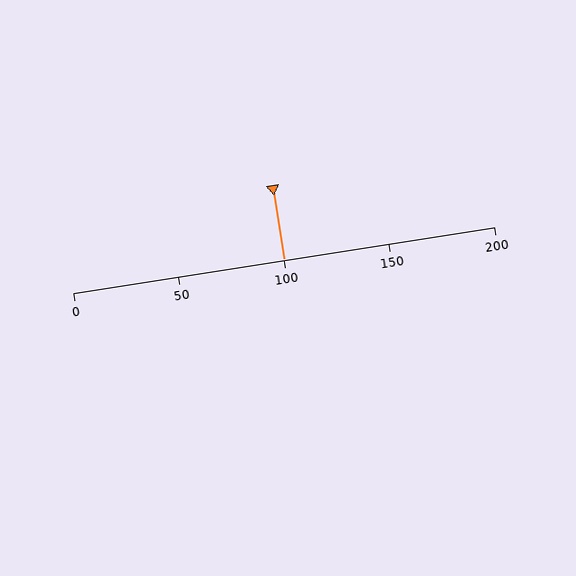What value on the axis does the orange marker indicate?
The marker indicates approximately 100.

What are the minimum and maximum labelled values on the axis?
The axis runs from 0 to 200.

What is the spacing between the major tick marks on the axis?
The major ticks are spaced 50 apart.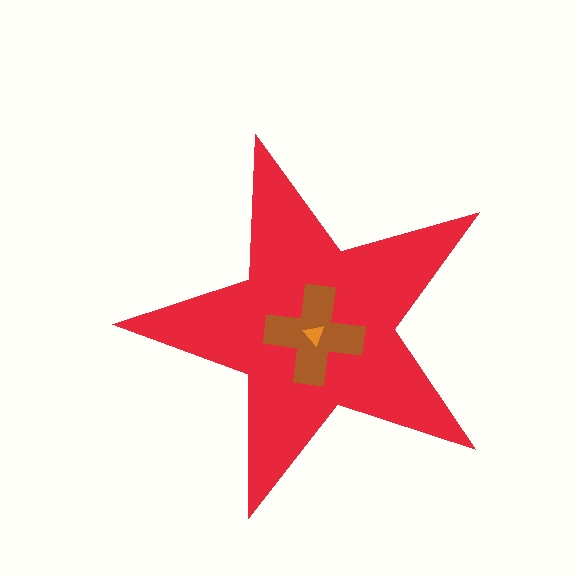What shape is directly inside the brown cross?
The orange triangle.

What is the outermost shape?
The red star.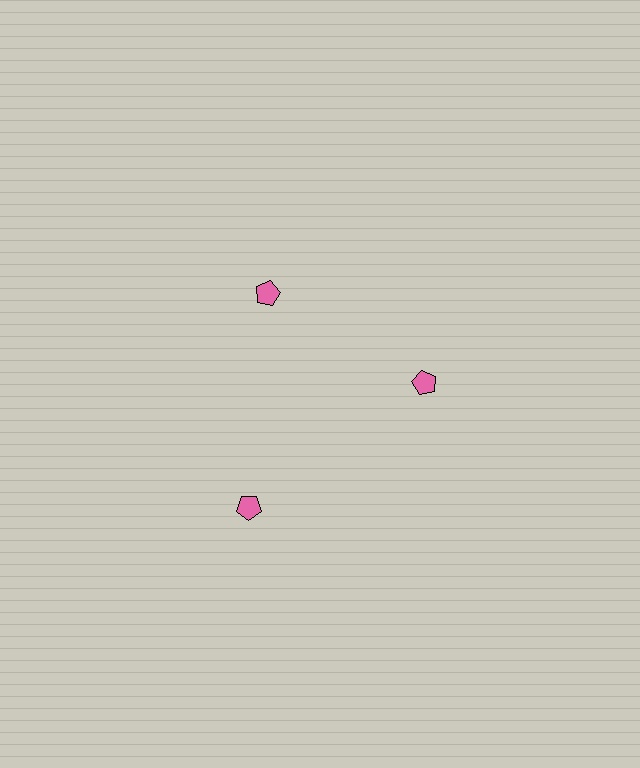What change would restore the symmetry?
The symmetry would be restored by moving it inward, back onto the ring so that all 3 pentagons sit at equal angles and equal distance from the center.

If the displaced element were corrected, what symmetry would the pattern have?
It would have 3-fold rotational symmetry — the pattern would map onto itself every 120 degrees.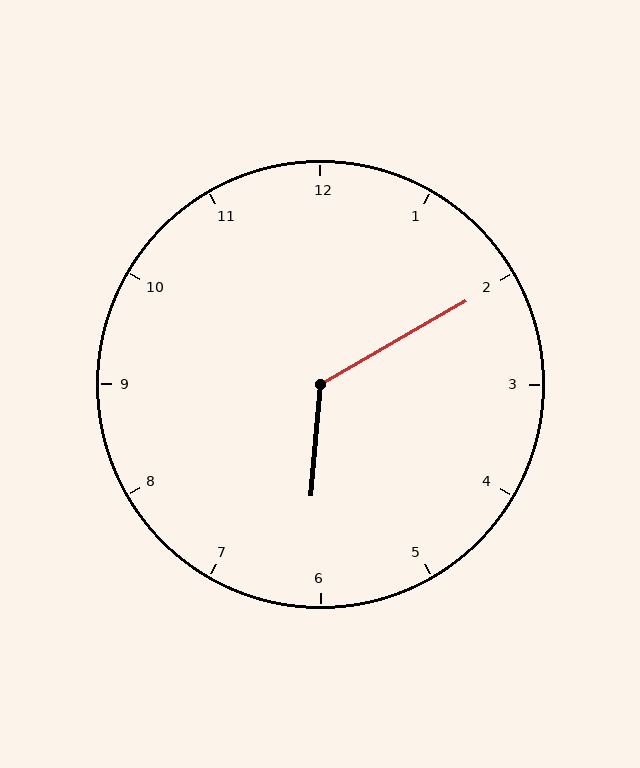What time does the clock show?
6:10.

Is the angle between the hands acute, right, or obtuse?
It is obtuse.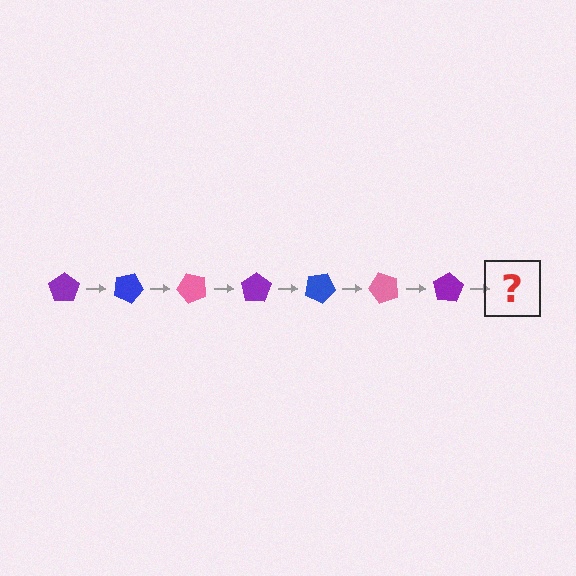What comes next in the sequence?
The next element should be a blue pentagon, rotated 175 degrees from the start.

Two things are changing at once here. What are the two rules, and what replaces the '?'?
The two rules are that it rotates 25 degrees each step and the color cycles through purple, blue, and pink. The '?' should be a blue pentagon, rotated 175 degrees from the start.